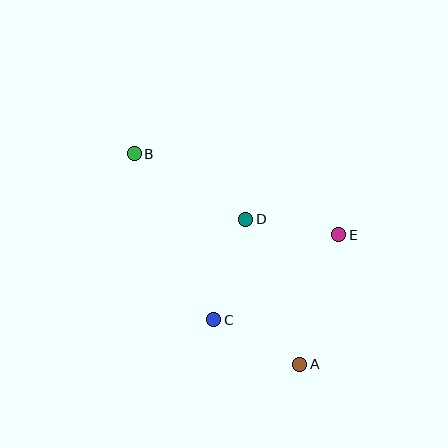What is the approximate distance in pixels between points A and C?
The distance between A and C is approximately 97 pixels.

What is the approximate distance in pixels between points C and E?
The distance between C and E is approximately 151 pixels.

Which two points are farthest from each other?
Points A and B are farthest from each other.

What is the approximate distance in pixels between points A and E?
The distance between A and E is approximately 135 pixels.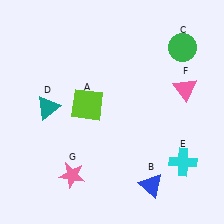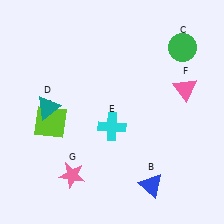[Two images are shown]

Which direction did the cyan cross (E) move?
The cyan cross (E) moved left.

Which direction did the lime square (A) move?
The lime square (A) moved left.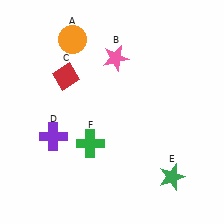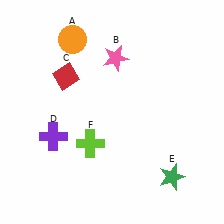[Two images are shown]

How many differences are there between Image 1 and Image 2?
There is 1 difference between the two images.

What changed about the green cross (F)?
In Image 1, F is green. In Image 2, it changed to lime.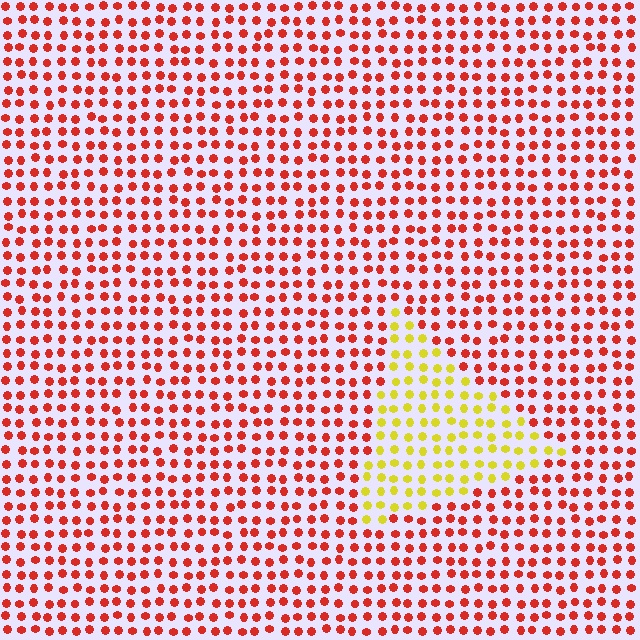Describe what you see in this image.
The image is filled with small red elements in a uniform arrangement. A triangle-shaped region is visible where the elements are tinted to a slightly different hue, forming a subtle color boundary.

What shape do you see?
I see a triangle.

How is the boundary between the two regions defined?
The boundary is defined purely by a slight shift in hue (about 58 degrees). Spacing, size, and orientation are identical on both sides.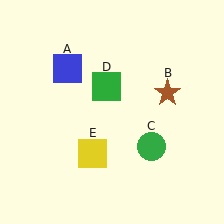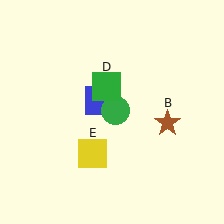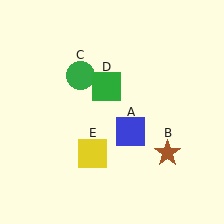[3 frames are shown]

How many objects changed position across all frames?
3 objects changed position: blue square (object A), brown star (object B), green circle (object C).